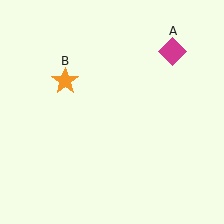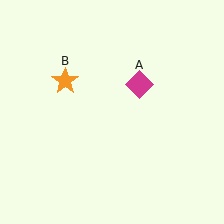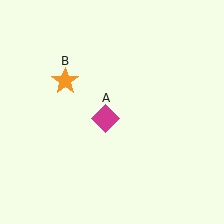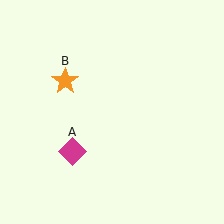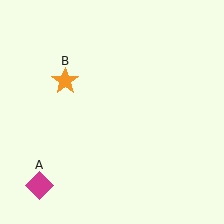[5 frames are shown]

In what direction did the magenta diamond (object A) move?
The magenta diamond (object A) moved down and to the left.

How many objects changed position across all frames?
1 object changed position: magenta diamond (object A).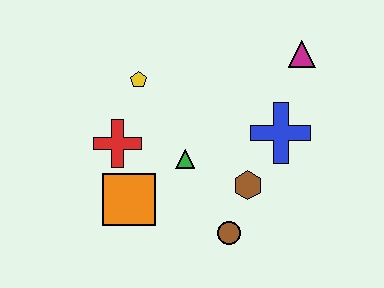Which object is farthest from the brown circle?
The magenta triangle is farthest from the brown circle.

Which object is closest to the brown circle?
The brown hexagon is closest to the brown circle.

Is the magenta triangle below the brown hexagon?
No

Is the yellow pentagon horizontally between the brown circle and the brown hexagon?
No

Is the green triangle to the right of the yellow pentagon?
Yes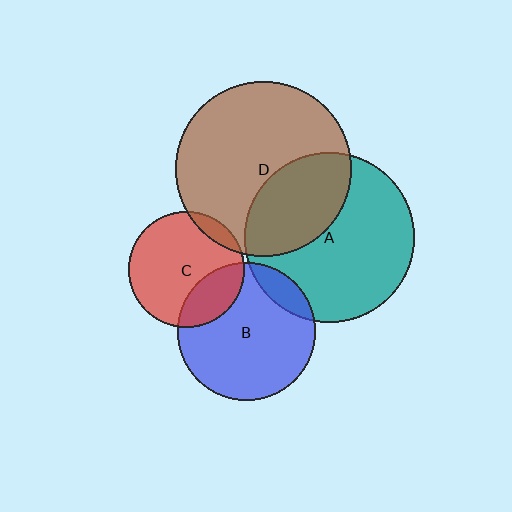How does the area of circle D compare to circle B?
Approximately 1.6 times.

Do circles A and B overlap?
Yes.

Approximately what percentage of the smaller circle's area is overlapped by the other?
Approximately 10%.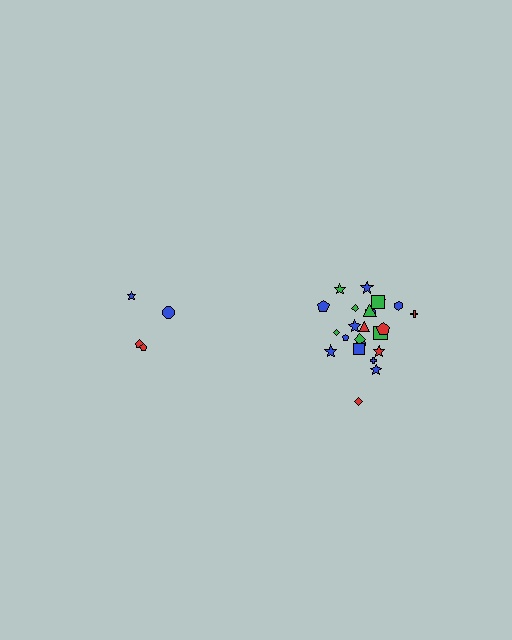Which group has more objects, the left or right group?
The right group.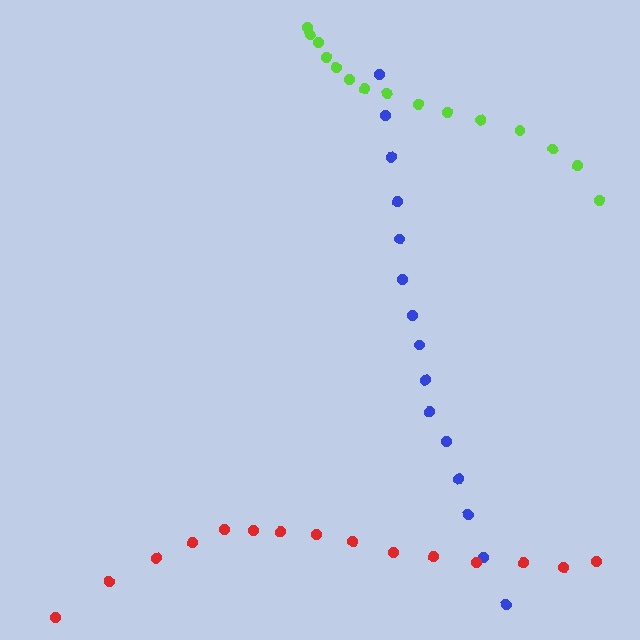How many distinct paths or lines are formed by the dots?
There are 3 distinct paths.